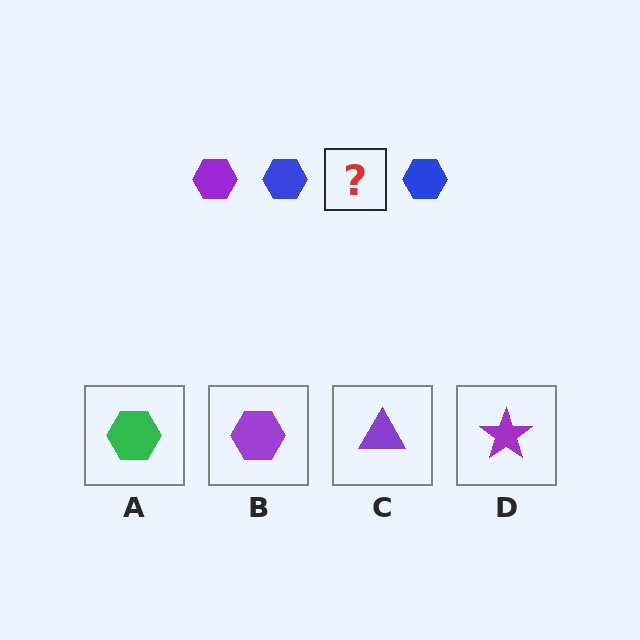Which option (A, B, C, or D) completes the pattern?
B.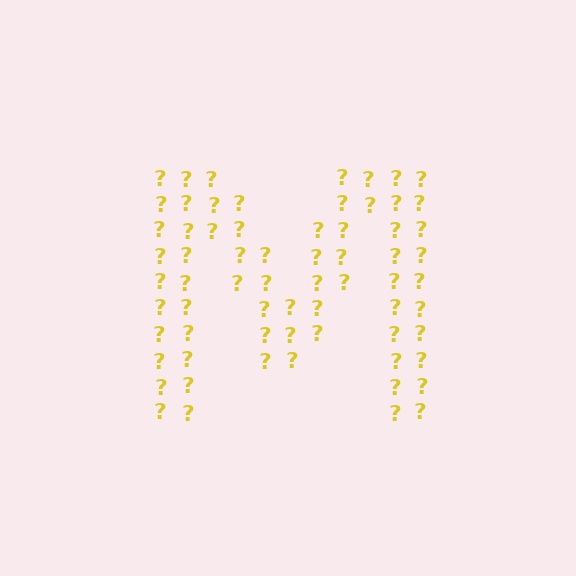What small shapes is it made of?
It is made of small question marks.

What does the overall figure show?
The overall figure shows the letter M.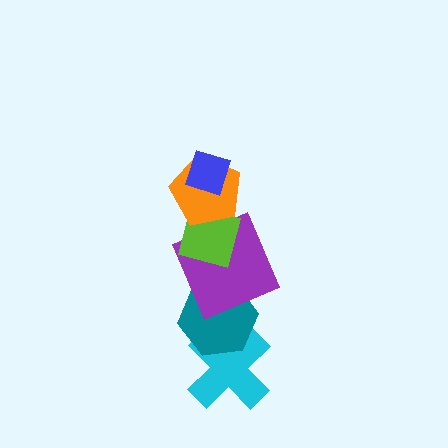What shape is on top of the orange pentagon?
The blue diamond is on top of the orange pentagon.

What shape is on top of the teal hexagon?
The purple square is on top of the teal hexagon.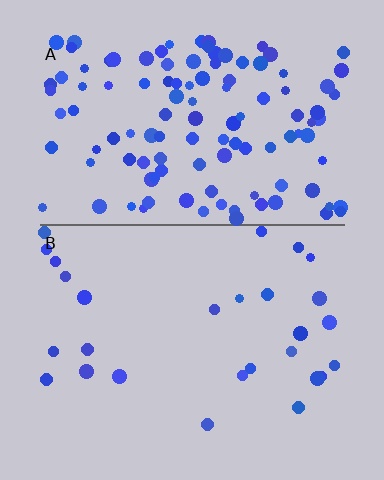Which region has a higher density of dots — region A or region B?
A (the top).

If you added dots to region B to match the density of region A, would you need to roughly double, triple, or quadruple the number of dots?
Approximately quadruple.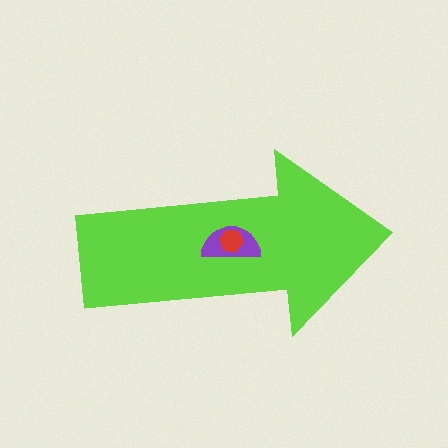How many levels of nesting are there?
3.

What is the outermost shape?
The lime arrow.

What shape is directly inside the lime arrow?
The purple semicircle.